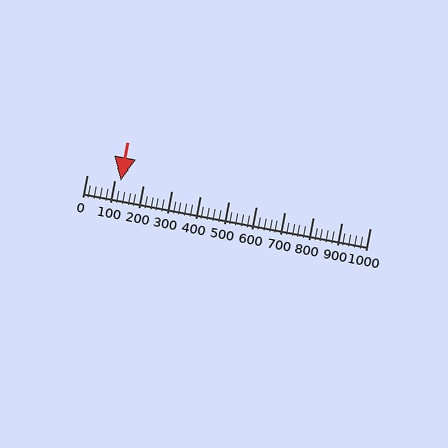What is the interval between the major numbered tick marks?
The major tick marks are spaced 100 units apart.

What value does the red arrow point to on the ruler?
The red arrow points to approximately 120.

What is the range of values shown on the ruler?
The ruler shows values from 0 to 1000.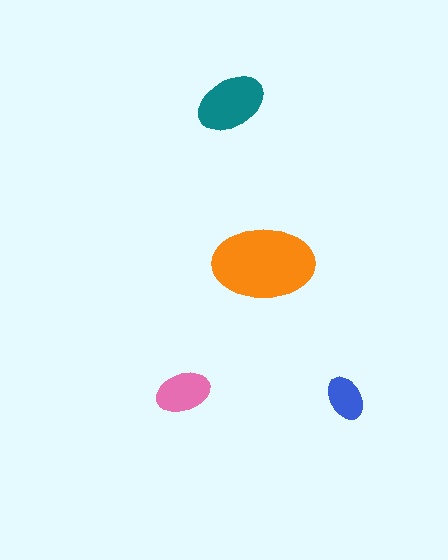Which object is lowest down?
The blue ellipse is bottommost.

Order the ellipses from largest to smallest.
the orange one, the teal one, the pink one, the blue one.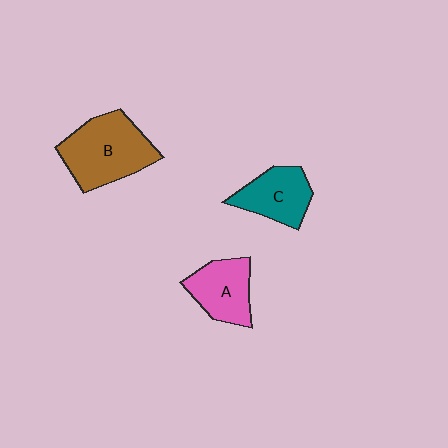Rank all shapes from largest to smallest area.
From largest to smallest: B (brown), A (pink), C (teal).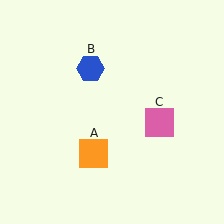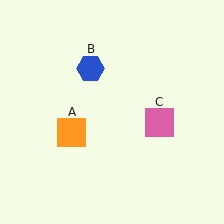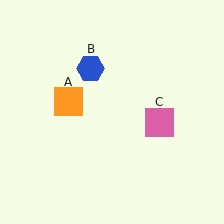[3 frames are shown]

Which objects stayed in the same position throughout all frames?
Blue hexagon (object B) and pink square (object C) remained stationary.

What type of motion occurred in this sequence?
The orange square (object A) rotated clockwise around the center of the scene.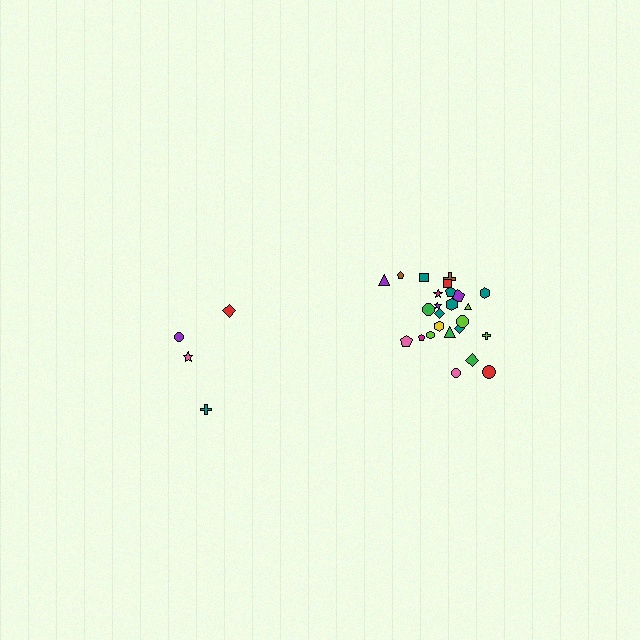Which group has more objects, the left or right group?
The right group.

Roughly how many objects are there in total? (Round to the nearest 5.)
Roughly 30 objects in total.